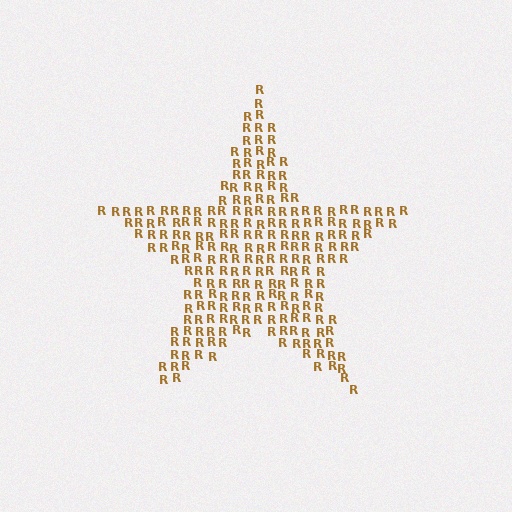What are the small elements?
The small elements are letter R's.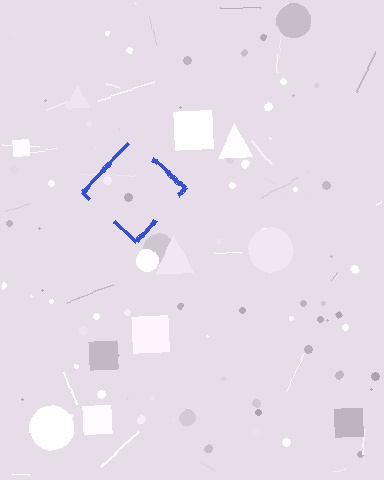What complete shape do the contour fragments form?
The contour fragments form a diamond.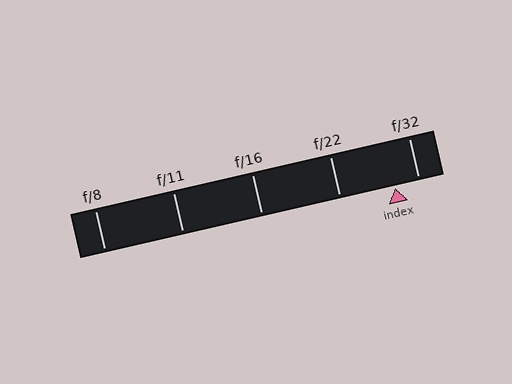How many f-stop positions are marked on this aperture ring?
There are 5 f-stop positions marked.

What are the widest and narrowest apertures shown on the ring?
The widest aperture shown is f/8 and the narrowest is f/32.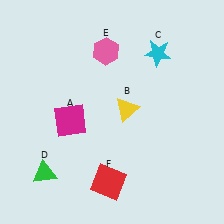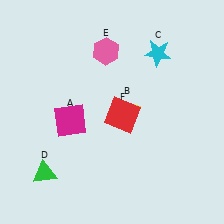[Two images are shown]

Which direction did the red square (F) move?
The red square (F) moved up.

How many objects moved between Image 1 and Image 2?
1 object moved between the two images.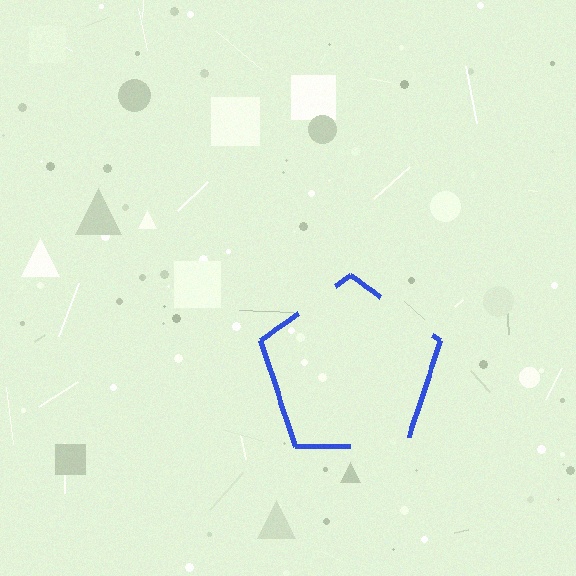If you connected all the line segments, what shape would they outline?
They would outline a pentagon.